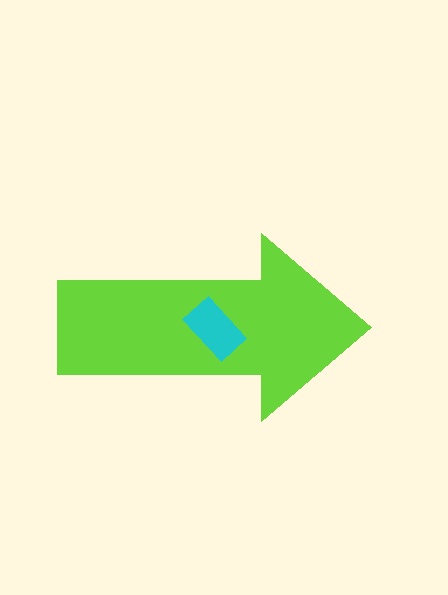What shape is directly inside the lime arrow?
The cyan rectangle.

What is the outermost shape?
The lime arrow.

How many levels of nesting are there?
2.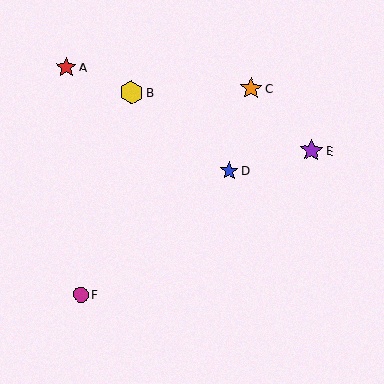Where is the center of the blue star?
The center of the blue star is at (229, 171).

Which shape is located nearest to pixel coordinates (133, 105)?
The yellow hexagon (labeled B) at (131, 93) is nearest to that location.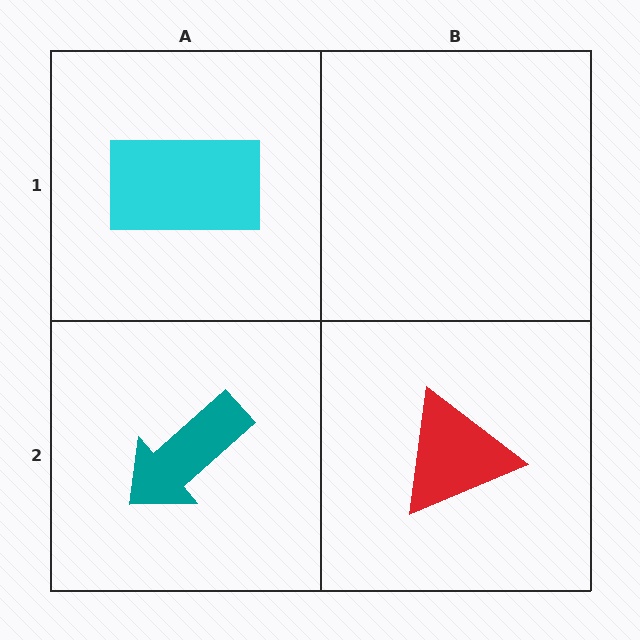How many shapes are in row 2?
2 shapes.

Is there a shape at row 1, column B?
No, that cell is empty.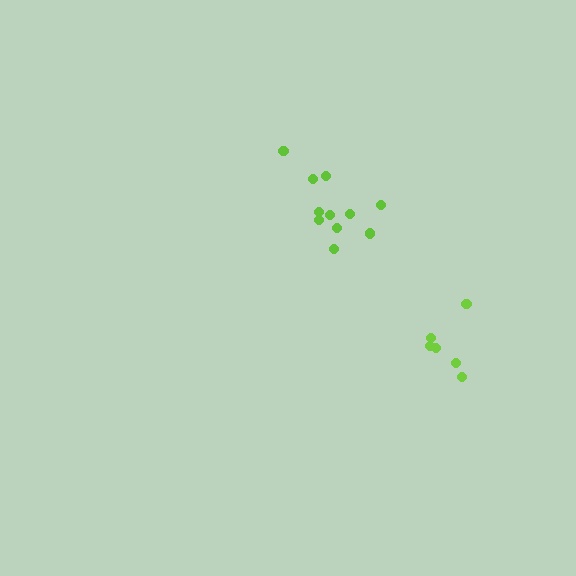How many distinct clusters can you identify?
There are 2 distinct clusters.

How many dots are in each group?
Group 1: 11 dots, Group 2: 6 dots (17 total).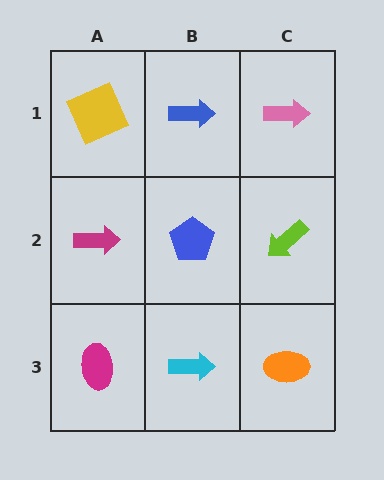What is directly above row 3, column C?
A lime arrow.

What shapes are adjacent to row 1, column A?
A magenta arrow (row 2, column A), a blue arrow (row 1, column B).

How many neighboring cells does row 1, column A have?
2.